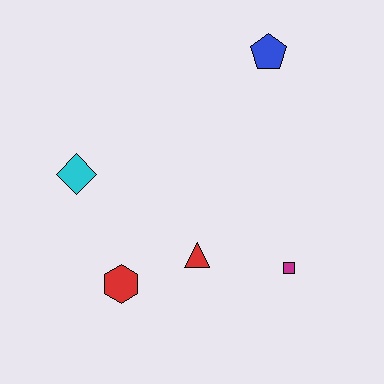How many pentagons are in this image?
There is 1 pentagon.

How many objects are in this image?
There are 5 objects.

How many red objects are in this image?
There are 2 red objects.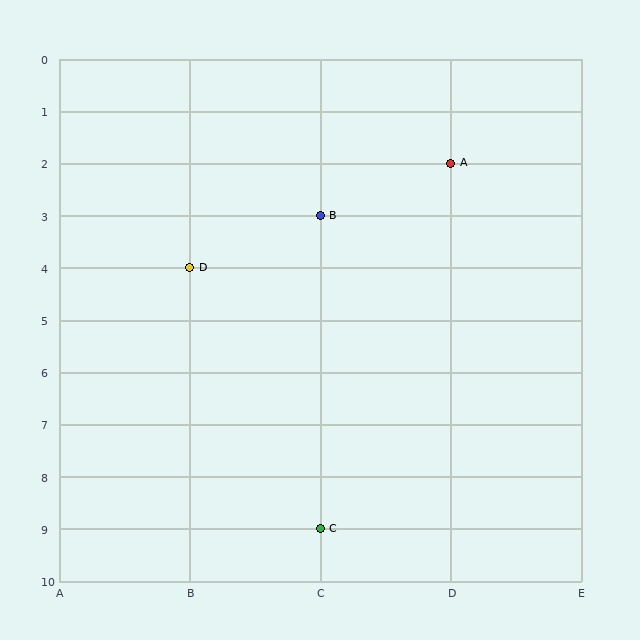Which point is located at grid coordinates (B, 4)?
Point D is at (B, 4).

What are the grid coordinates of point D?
Point D is at grid coordinates (B, 4).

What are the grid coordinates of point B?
Point B is at grid coordinates (C, 3).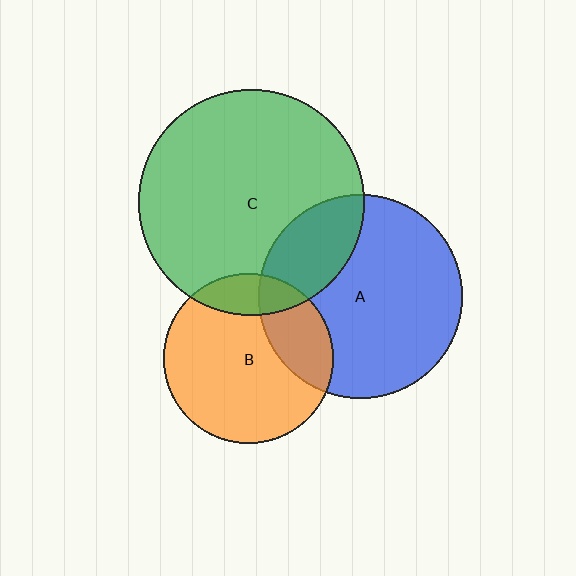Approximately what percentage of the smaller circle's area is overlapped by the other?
Approximately 25%.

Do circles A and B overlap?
Yes.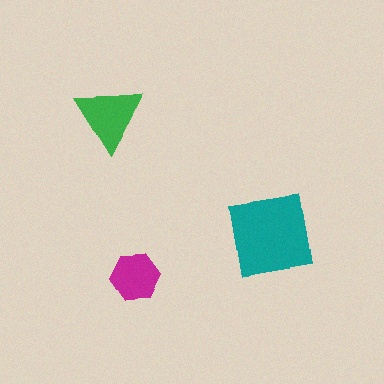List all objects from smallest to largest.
The magenta hexagon, the green triangle, the teal square.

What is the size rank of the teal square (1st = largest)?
1st.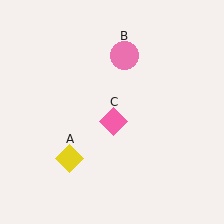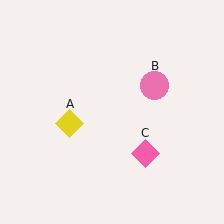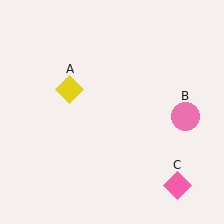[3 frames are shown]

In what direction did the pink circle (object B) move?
The pink circle (object B) moved down and to the right.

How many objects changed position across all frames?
3 objects changed position: yellow diamond (object A), pink circle (object B), pink diamond (object C).